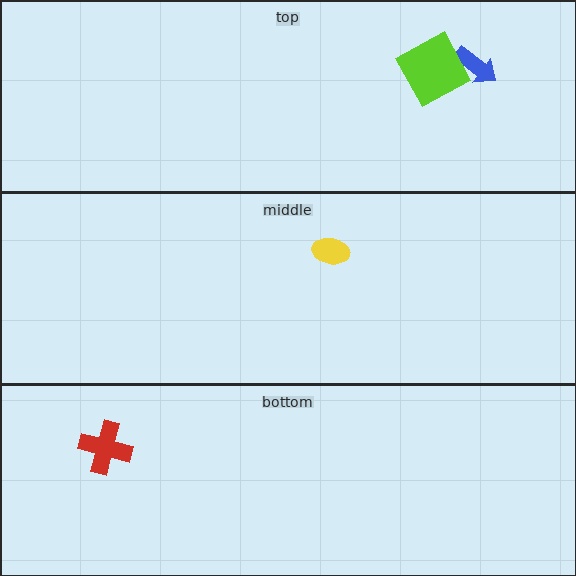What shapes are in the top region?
The blue arrow, the lime square.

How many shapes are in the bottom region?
1.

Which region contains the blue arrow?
The top region.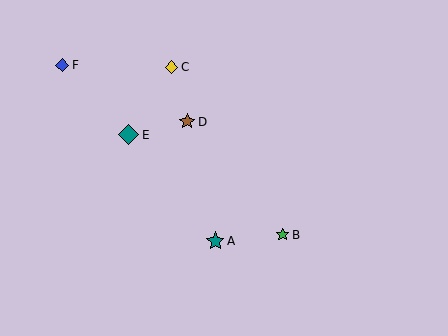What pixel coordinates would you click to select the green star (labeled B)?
Click at (282, 235) to select the green star B.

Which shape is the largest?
The teal diamond (labeled E) is the largest.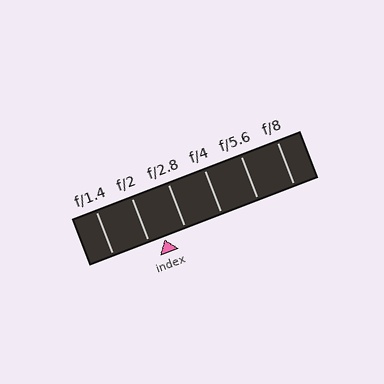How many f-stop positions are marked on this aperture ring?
There are 6 f-stop positions marked.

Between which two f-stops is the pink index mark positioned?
The index mark is between f/2 and f/2.8.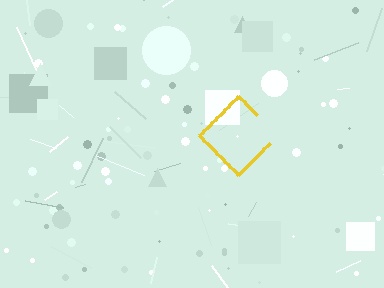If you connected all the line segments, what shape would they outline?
They would outline a diamond.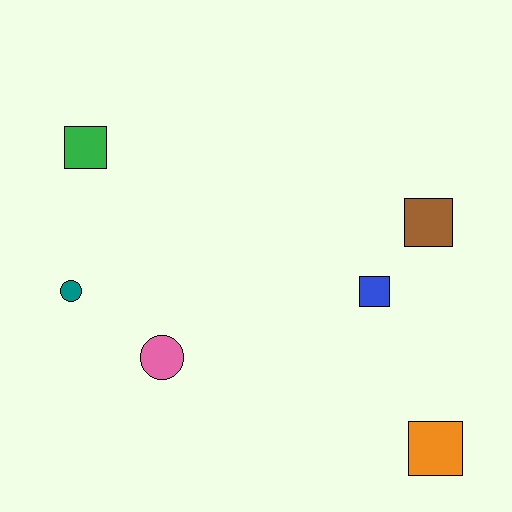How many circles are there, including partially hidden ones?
There are 2 circles.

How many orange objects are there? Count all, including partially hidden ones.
There is 1 orange object.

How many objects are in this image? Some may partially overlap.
There are 6 objects.